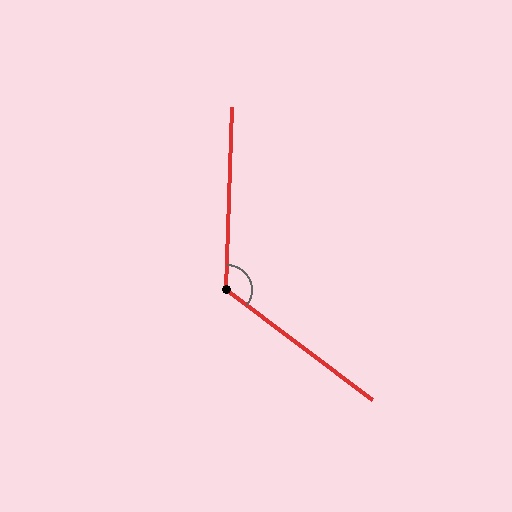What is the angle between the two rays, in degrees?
Approximately 125 degrees.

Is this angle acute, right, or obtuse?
It is obtuse.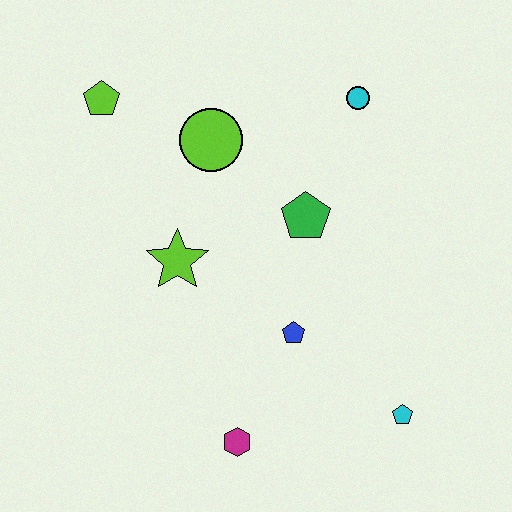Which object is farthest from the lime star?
The cyan pentagon is farthest from the lime star.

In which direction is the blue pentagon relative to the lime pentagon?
The blue pentagon is below the lime pentagon.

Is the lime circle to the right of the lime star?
Yes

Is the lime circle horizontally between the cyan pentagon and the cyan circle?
No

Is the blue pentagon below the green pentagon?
Yes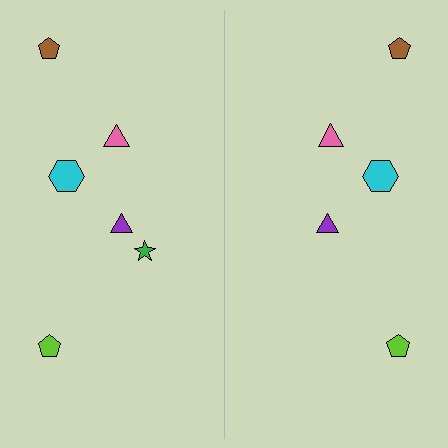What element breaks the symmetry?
A green star is missing from the right side.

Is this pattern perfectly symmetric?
No, the pattern is not perfectly symmetric. A green star is missing from the right side.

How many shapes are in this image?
There are 11 shapes in this image.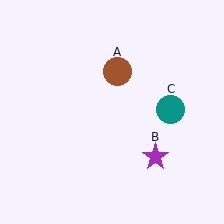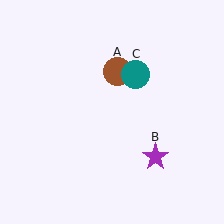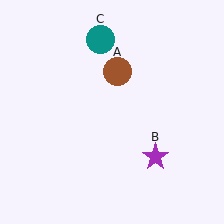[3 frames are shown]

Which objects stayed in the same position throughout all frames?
Brown circle (object A) and purple star (object B) remained stationary.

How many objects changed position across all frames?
1 object changed position: teal circle (object C).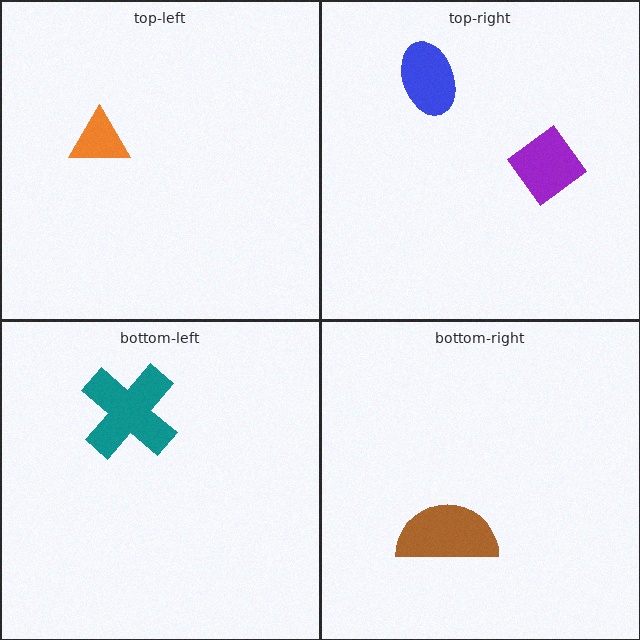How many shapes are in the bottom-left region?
1.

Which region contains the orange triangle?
The top-left region.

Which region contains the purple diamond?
The top-right region.